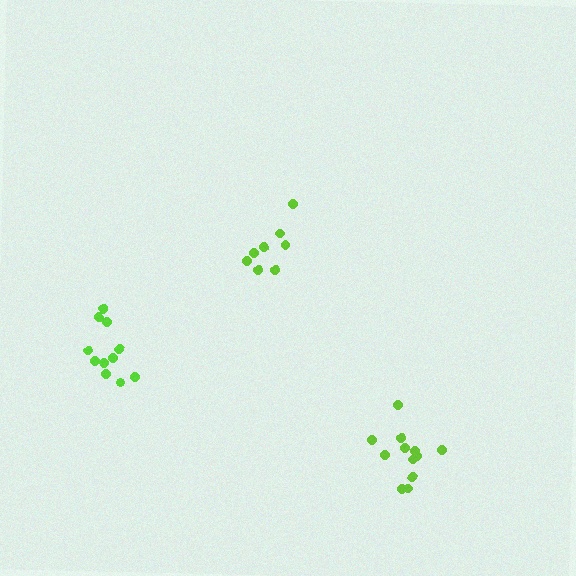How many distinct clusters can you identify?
There are 3 distinct clusters.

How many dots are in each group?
Group 1: 8 dots, Group 2: 12 dots, Group 3: 11 dots (31 total).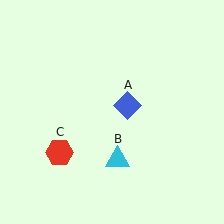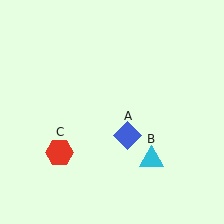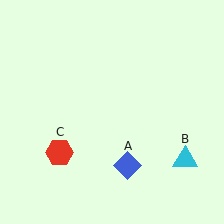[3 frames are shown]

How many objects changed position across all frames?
2 objects changed position: blue diamond (object A), cyan triangle (object B).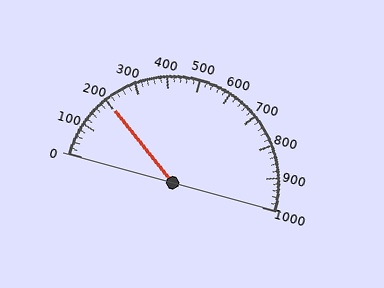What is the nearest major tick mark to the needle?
The nearest major tick mark is 200.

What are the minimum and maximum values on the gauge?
The gauge ranges from 0 to 1000.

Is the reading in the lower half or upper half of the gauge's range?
The reading is in the lower half of the range (0 to 1000).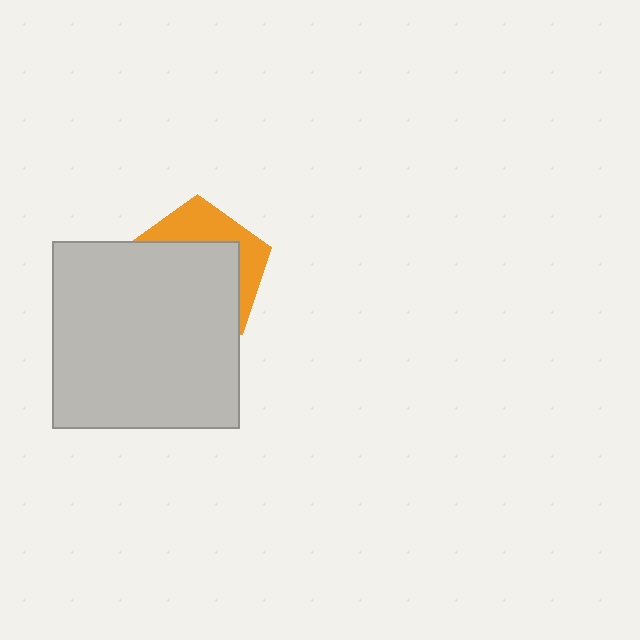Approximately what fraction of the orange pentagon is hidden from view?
Roughly 67% of the orange pentagon is hidden behind the light gray square.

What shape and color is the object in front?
The object in front is a light gray square.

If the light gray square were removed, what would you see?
You would see the complete orange pentagon.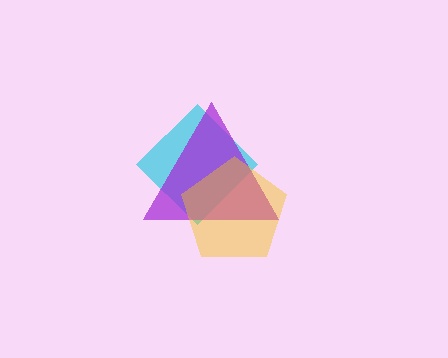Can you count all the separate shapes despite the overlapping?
Yes, there are 3 separate shapes.